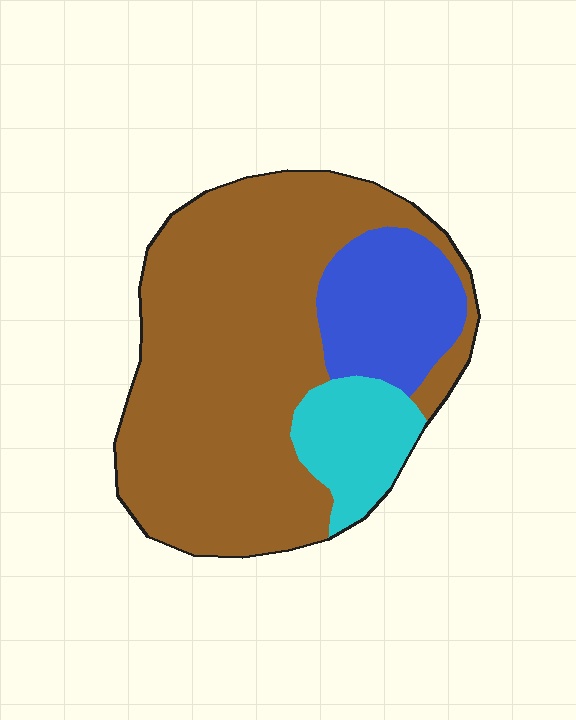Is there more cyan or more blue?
Blue.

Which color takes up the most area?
Brown, at roughly 70%.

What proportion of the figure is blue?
Blue covers about 15% of the figure.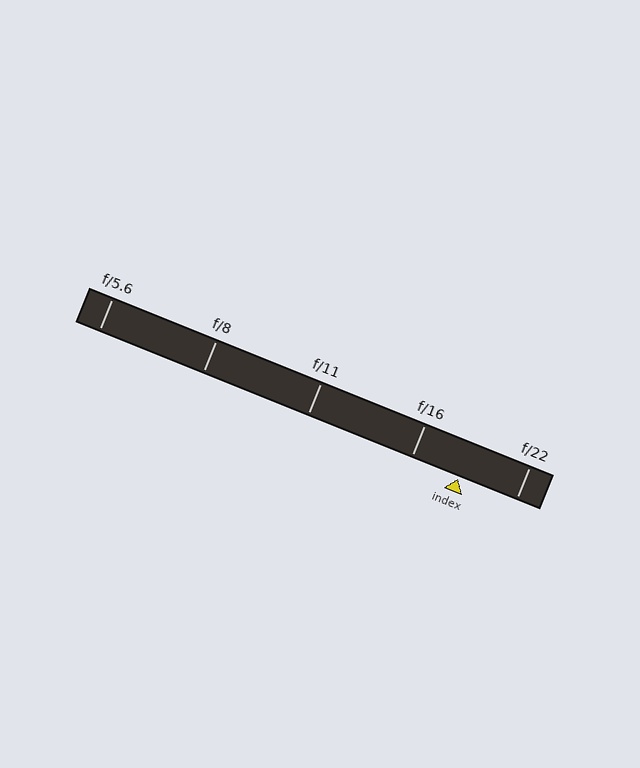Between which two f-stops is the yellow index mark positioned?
The index mark is between f/16 and f/22.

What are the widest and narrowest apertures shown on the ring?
The widest aperture shown is f/5.6 and the narrowest is f/22.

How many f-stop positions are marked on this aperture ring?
There are 5 f-stop positions marked.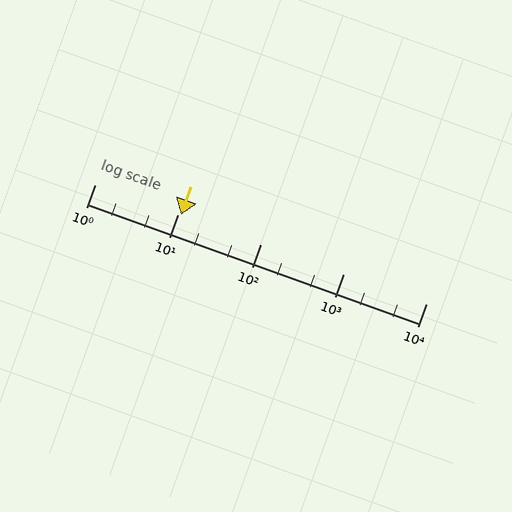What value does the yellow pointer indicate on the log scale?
The pointer indicates approximately 11.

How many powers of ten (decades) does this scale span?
The scale spans 4 decades, from 1 to 10000.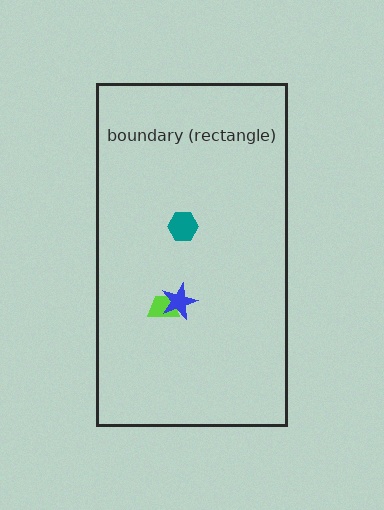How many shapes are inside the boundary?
3 inside, 0 outside.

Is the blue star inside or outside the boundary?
Inside.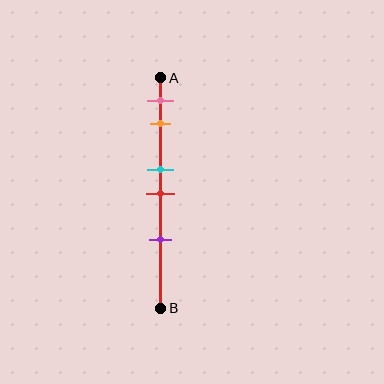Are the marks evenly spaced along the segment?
No, the marks are not evenly spaced.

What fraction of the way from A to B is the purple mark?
The purple mark is approximately 70% (0.7) of the way from A to B.